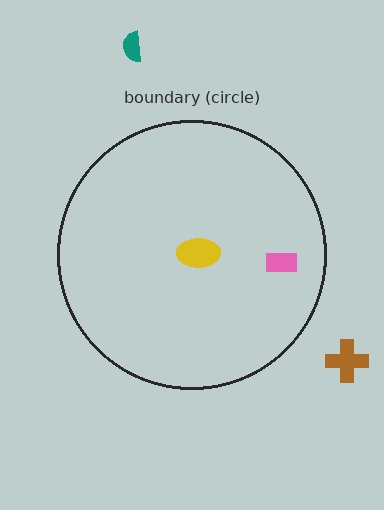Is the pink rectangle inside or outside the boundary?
Inside.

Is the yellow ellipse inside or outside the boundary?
Inside.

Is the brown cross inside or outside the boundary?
Outside.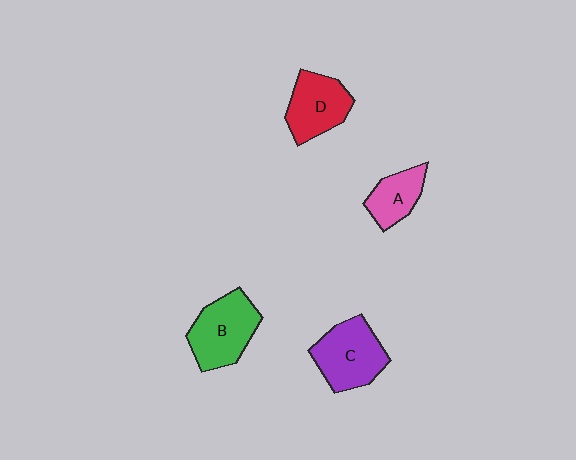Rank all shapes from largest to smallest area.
From largest to smallest: B (green), C (purple), D (red), A (pink).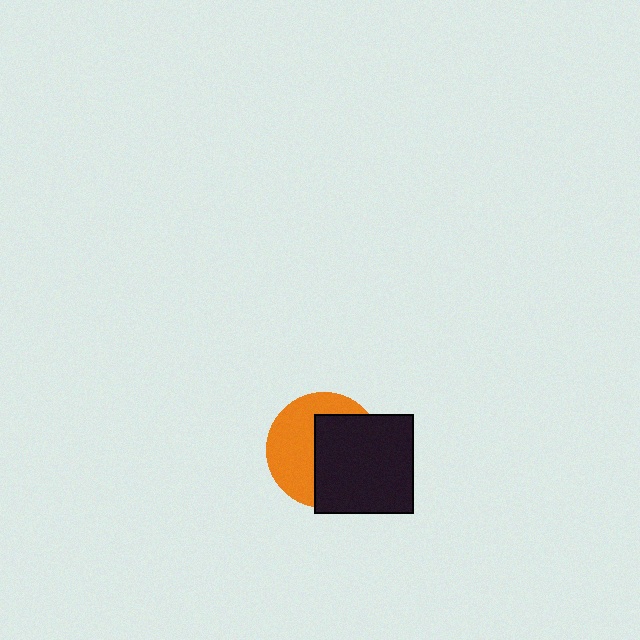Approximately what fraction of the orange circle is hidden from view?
Roughly 53% of the orange circle is hidden behind the black square.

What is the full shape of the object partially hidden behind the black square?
The partially hidden object is an orange circle.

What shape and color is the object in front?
The object in front is a black square.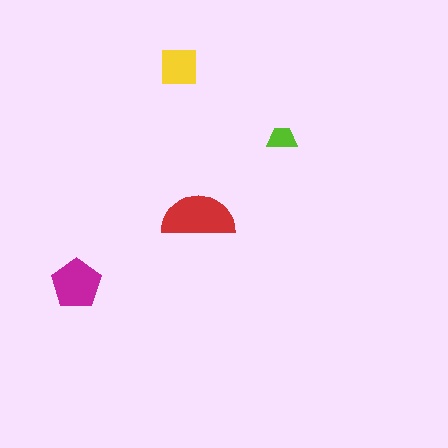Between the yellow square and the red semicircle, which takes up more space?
The red semicircle.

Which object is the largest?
The red semicircle.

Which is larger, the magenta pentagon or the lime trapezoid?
The magenta pentagon.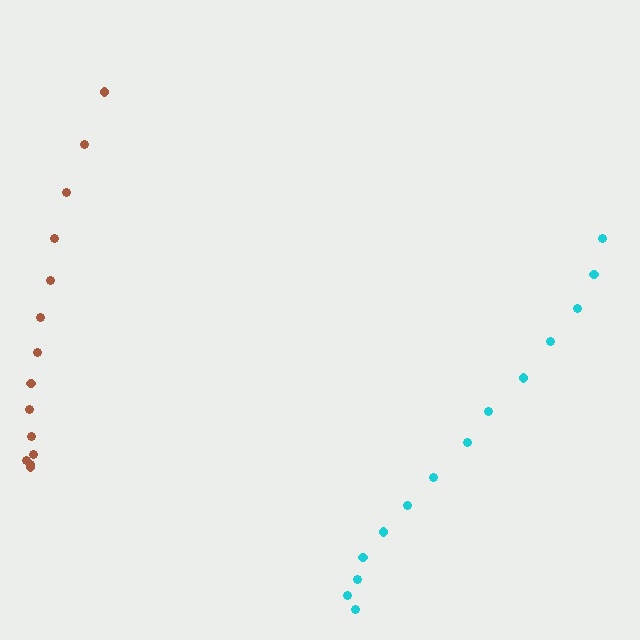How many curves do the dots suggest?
There are 2 distinct paths.